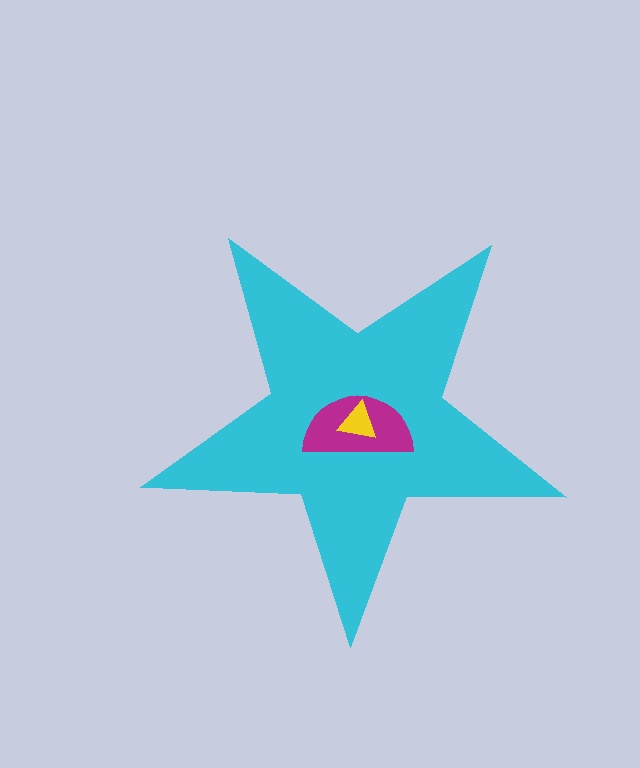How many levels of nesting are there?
3.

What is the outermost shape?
The cyan star.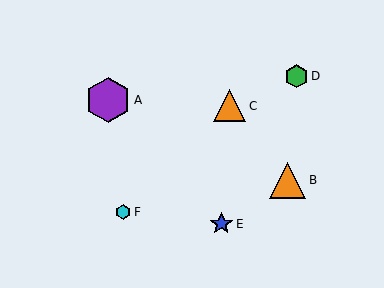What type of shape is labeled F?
Shape F is a cyan hexagon.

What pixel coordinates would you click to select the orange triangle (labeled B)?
Click at (288, 180) to select the orange triangle B.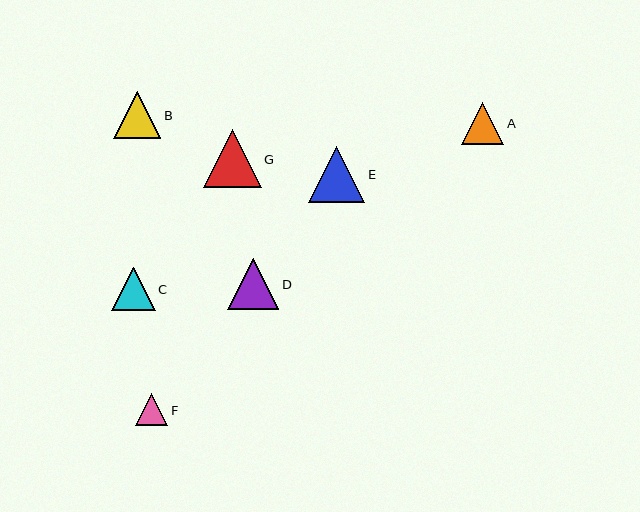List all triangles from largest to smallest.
From largest to smallest: G, E, D, B, C, A, F.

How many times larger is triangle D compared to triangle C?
Triangle D is approximately 1.2 times the size of triangle C.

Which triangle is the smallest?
Triangle F is the smallest with a size of approximately 32 pixels.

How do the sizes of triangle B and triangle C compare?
Triangle B and triangle C are approximately the same size.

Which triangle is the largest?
Triangle G is the largest with a size of approximately 58 pixels.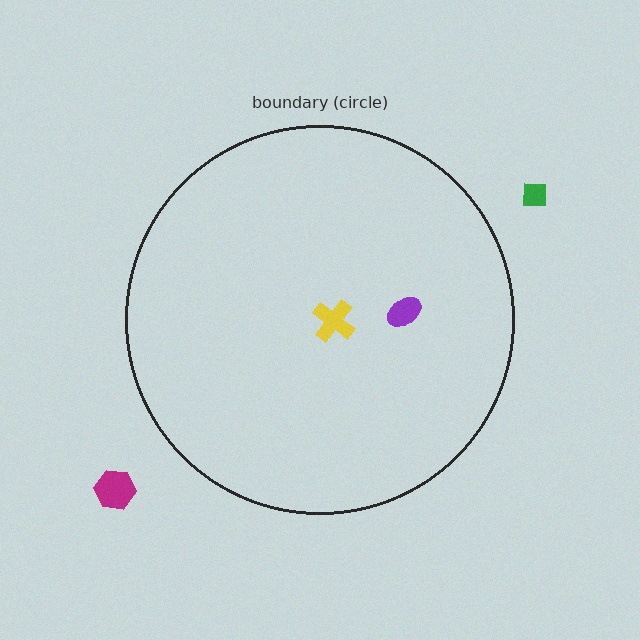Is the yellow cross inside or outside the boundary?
Inside.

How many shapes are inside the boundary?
2 inside, 2 outside.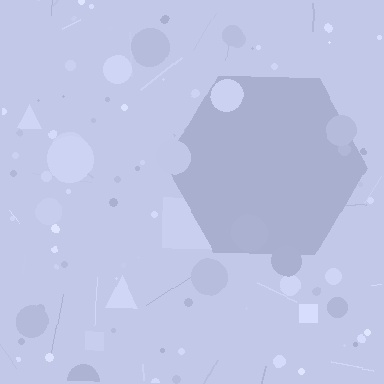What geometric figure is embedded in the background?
A hexagon is embedded in the background.